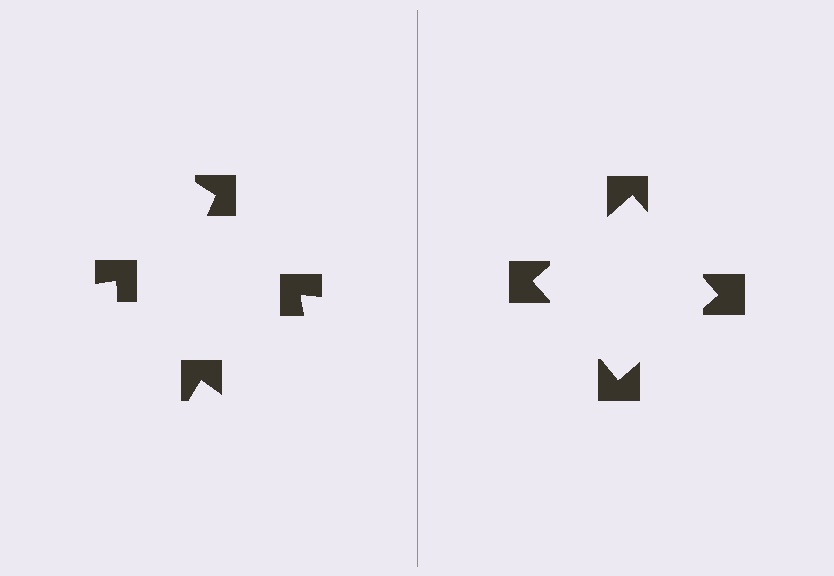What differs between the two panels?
The notched squares are positioned identically on both sides; only the wedge orientations differ. On the right they align to a square; on the left they are misaligned.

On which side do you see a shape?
An illusory square appears on the right side. On the left side the wedge cuts are rotated, so no coherent shape forms.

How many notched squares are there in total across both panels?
8 — 4 on each side.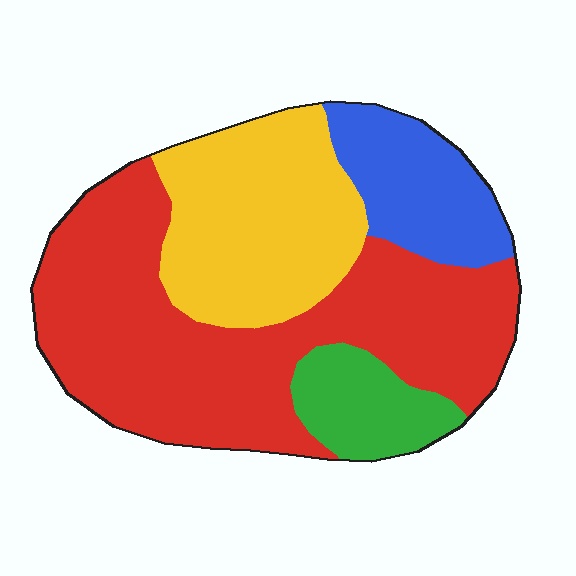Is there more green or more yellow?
Yellow.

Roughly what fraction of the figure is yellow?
Yellow takes up about one quarter (1/4) of the figure.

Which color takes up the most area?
Red, at roughly 50%.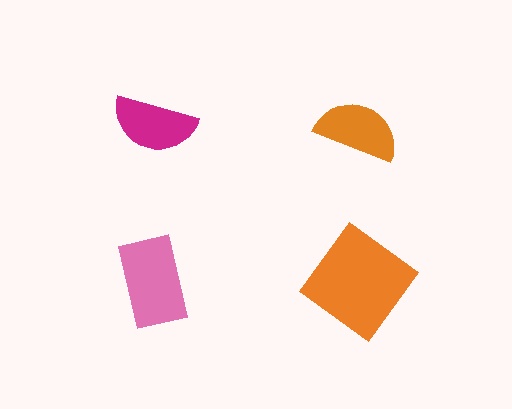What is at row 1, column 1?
A magenta semicircle.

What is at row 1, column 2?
An orange semicircle.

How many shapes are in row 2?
2 shapes.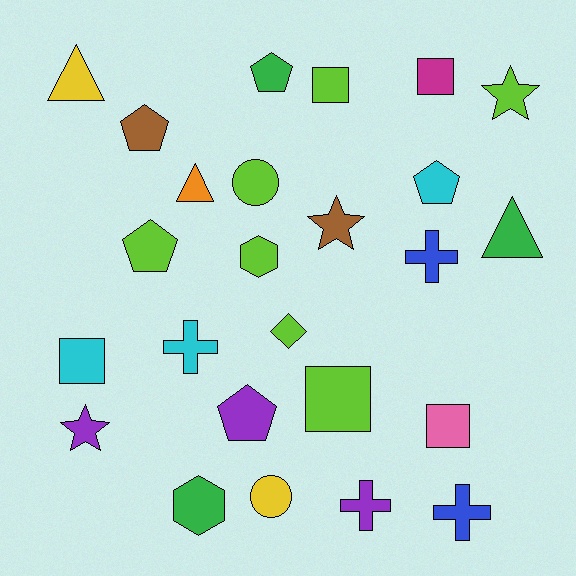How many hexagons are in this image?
There are 2 hexagons.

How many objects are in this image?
There are 25 objects.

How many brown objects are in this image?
There are 2 brown objects.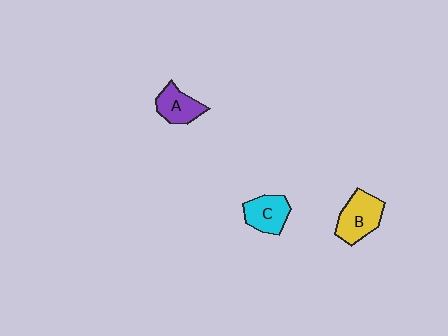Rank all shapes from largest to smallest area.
From largest to smallest: B (yellow), C (cyan), A (purple).